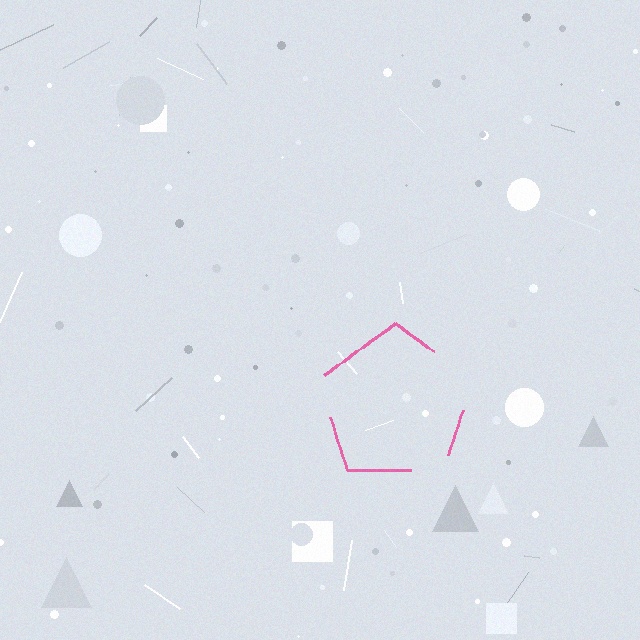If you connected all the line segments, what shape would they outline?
They would outline a pentagon.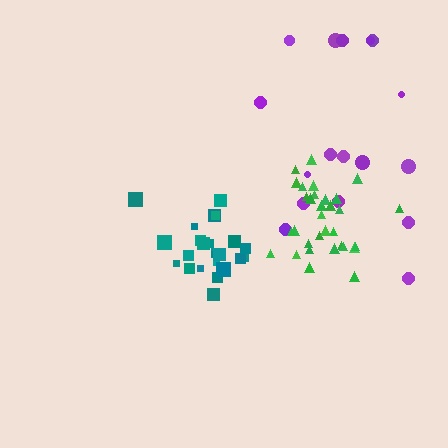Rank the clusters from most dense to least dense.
green, teal, purple.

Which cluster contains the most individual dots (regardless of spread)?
Green (32).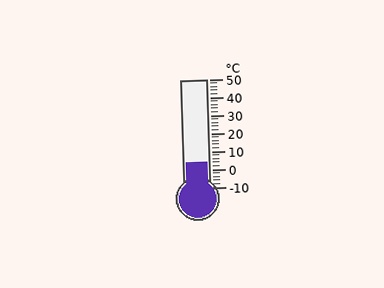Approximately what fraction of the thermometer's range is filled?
The thermometer is filled to approximately 25% of its range.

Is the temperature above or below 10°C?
The temperature is below 10°C.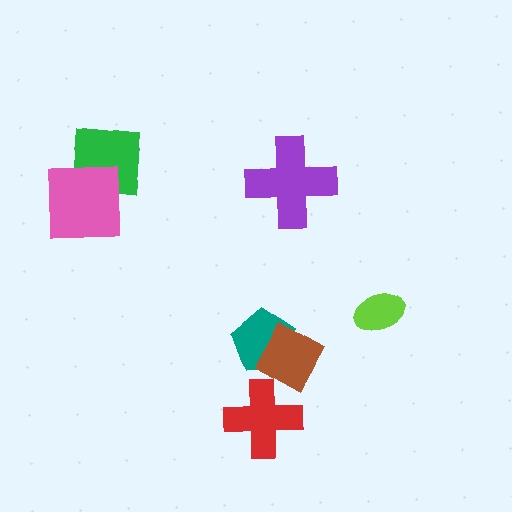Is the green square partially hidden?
Yes, it is partially covered by another shape.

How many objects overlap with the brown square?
1 object overlaps with the brown square.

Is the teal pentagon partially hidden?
Yes, it is partially covered by another shape.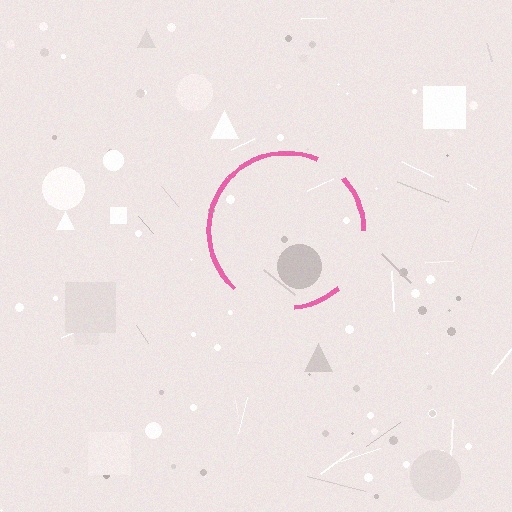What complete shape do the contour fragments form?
The contour fragments form a circle.